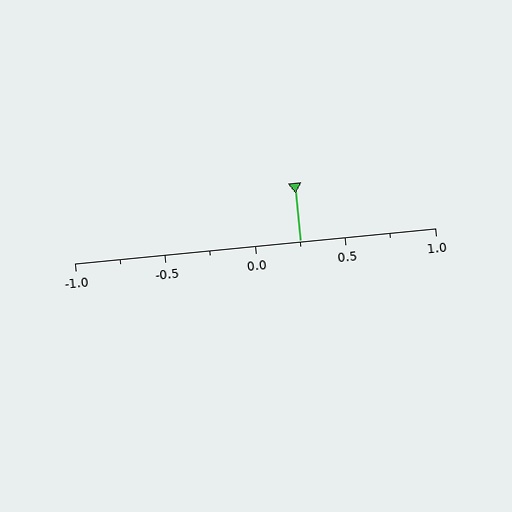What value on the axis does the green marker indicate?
The marker indicates approximately 0.25.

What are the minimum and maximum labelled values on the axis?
The axis runs from -1.0 to 1.0.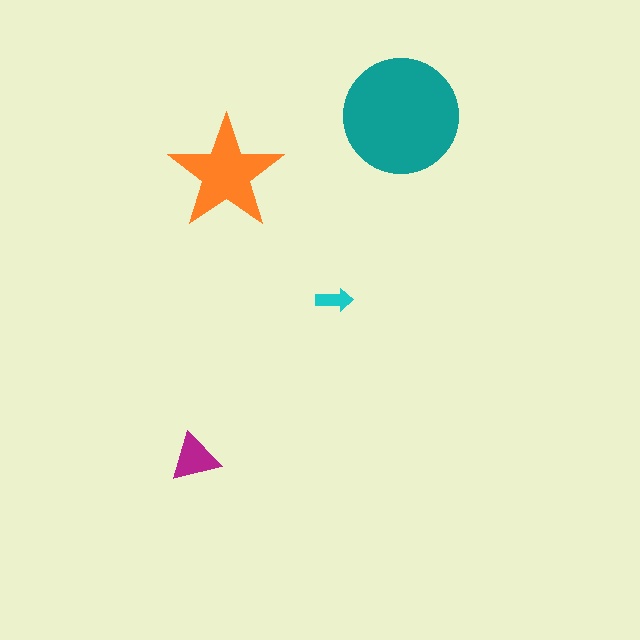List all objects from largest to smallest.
The teal circle, the orange star, the magenta triangle, the cyan arrow.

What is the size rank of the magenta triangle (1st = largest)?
3rd.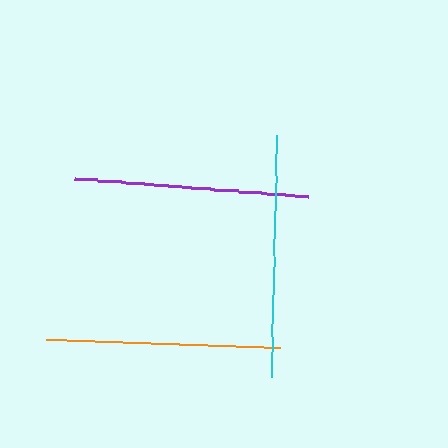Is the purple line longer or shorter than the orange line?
The purple line is longer than the orange line.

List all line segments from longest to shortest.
From longest to shortest: cyan, purple, orange.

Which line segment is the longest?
The cyan line is the longest at approximately 242 pixels.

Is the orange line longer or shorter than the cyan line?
The cyan line is longer than the orange line.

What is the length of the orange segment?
The orange segment is approximately 233 pixels long.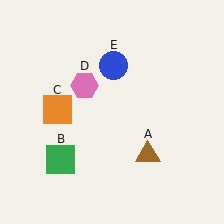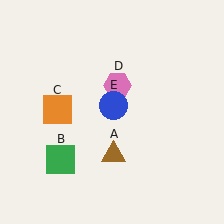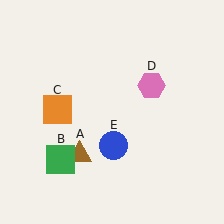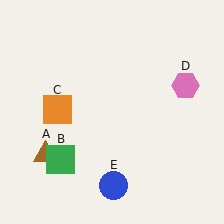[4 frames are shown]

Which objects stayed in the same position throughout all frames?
Green square (object B) and orange square (object C) remained stationary.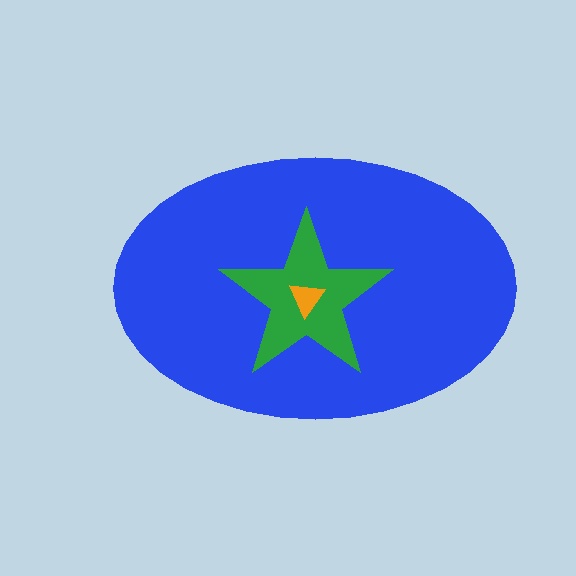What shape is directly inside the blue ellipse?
The green star.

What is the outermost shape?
The blue ellipse.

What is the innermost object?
The orange triangle.